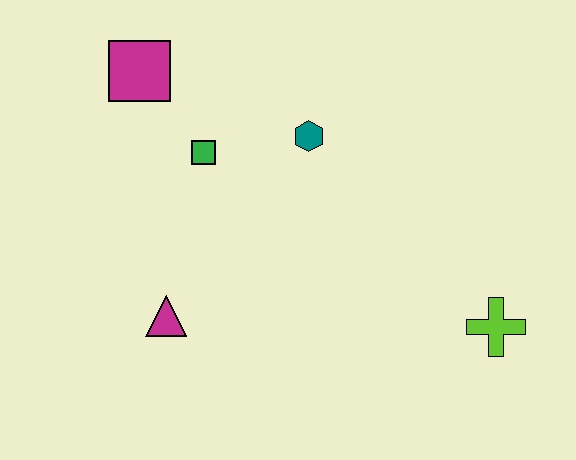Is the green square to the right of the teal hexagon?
No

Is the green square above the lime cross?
Yes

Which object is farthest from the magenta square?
The lime cross is farthest from the magenta square.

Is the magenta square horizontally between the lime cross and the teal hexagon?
No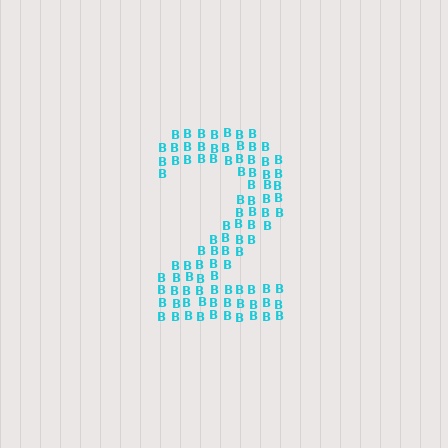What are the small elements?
The small elements are letter B's.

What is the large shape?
The large shape is the digit 2.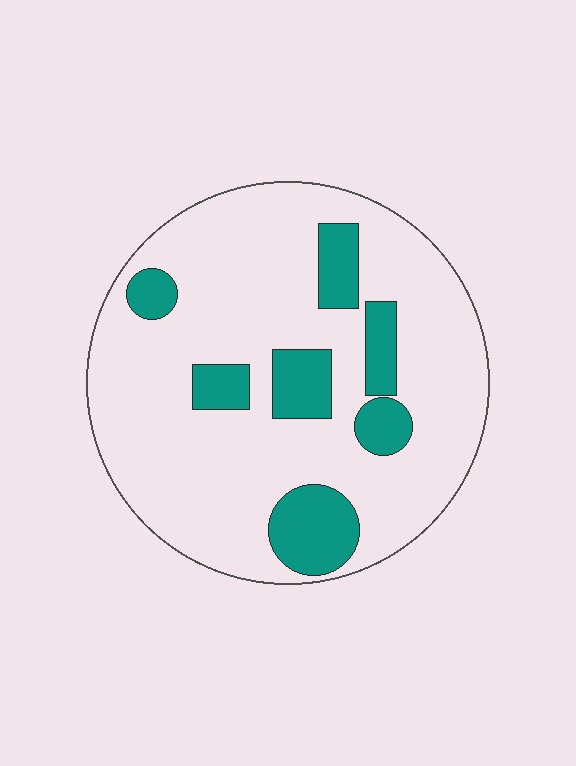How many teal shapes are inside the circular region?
7.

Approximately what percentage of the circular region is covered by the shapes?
Approximately 20%.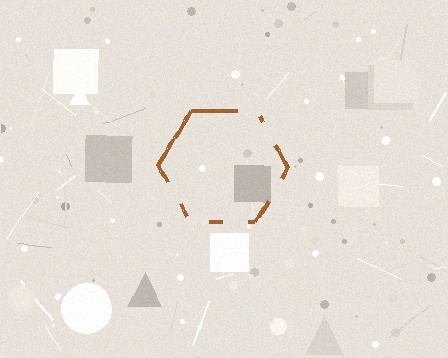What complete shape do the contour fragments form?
The contour fragments form a hexagon.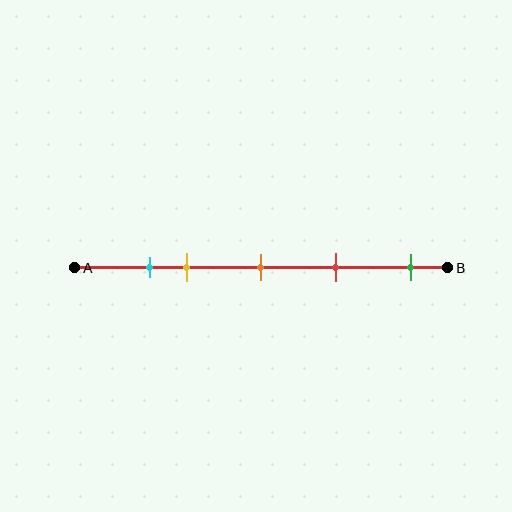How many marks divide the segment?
There are 5 marks dividing the segment.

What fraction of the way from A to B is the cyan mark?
The cyan mark is approximately 20% (0.2) of the way from A to B.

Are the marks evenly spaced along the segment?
No, the marks are not evenly spaced.